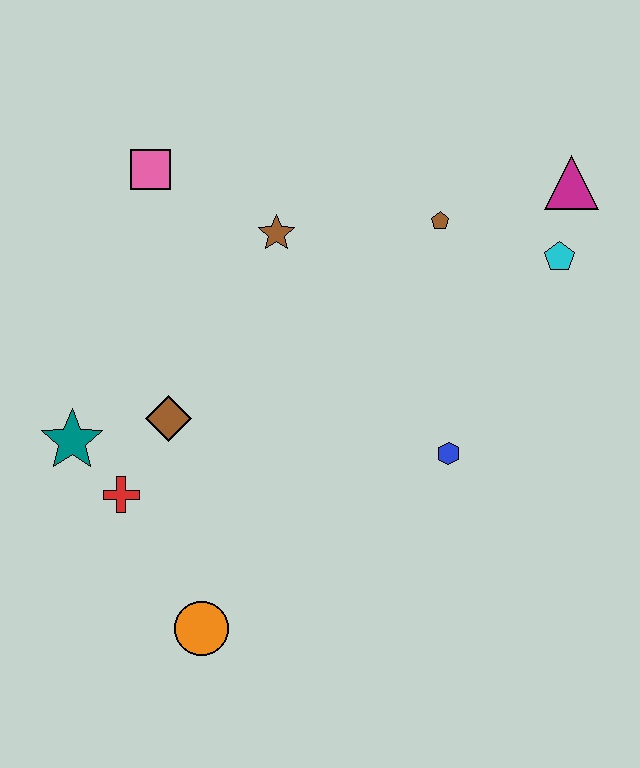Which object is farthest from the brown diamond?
The magenta triangle is farthest from the brown diamond.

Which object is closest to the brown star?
The pink square is closest to the brown star.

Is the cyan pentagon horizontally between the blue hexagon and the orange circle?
No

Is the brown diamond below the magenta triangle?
Yes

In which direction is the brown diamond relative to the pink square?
The brown diamond is below the pink square.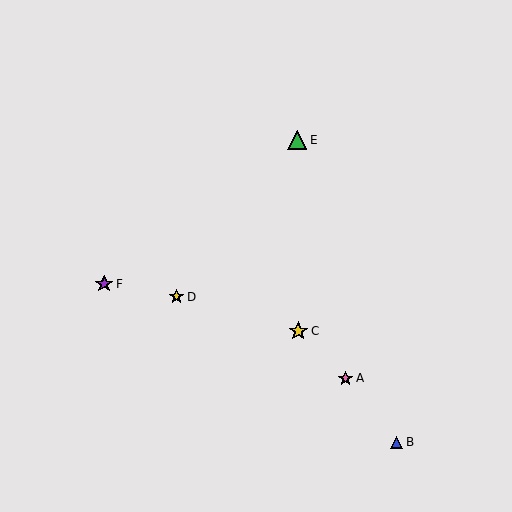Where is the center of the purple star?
The center of the purple star is at (104, 284).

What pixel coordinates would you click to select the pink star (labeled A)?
Click at (345, 378) to select the pink star A.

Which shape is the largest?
The green triangle (labeled E) is the largest.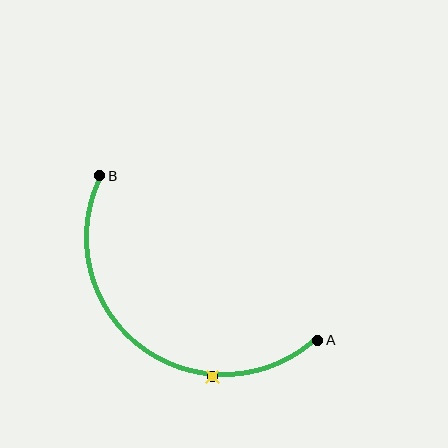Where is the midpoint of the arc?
The arc midpoint is the point on the curve farthest from the straight line joining A and B. It sits below and to the left of that line.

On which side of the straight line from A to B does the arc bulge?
The arc bulges below and to the left of the straight line connecting A and B.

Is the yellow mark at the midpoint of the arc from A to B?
No. The yellow mark lies on the arc but is closer to endpoint A. The arc midpoint would be at the point on the curve equidistant along the arc from both A and B.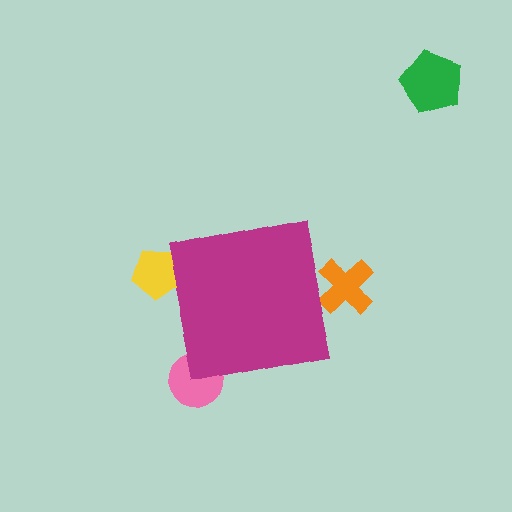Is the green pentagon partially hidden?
No, the green pentagon is fully visible.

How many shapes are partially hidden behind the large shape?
3 shapes are partially hidden.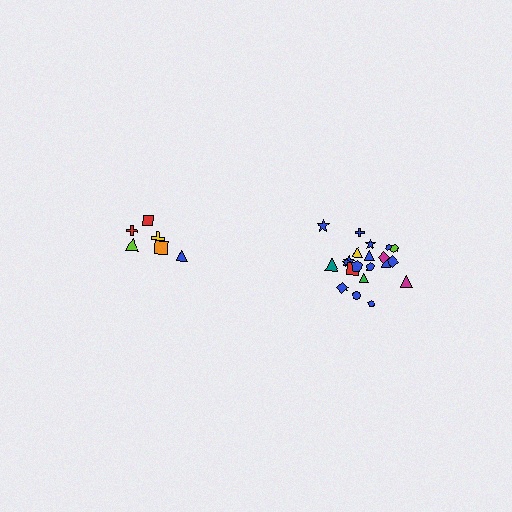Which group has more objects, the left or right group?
The right group.